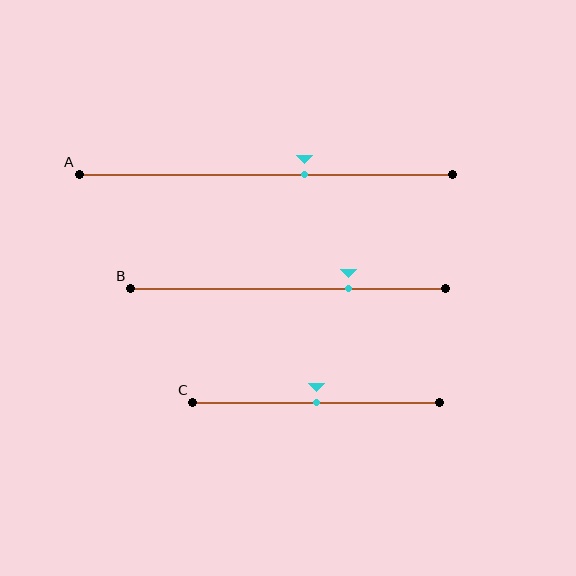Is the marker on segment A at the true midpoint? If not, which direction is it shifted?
No, the marker on segment A is shifted to the right by about 10% of the segment length.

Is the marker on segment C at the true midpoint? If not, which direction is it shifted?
Yes, the marker on segment C is at the true midpoint.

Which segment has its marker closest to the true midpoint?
Segment C has its marker closest to the true midpoint.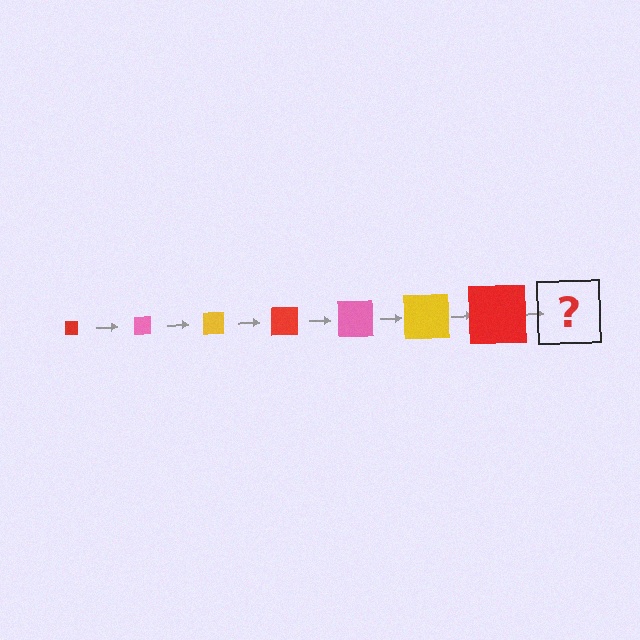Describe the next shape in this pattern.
It should be a pink square, larger than the previous one.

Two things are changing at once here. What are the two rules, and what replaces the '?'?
The two rules are that the square grows larger each step and the color cycles through red, pink, and yellow. The '?' should be a pink square, larger than the previous one.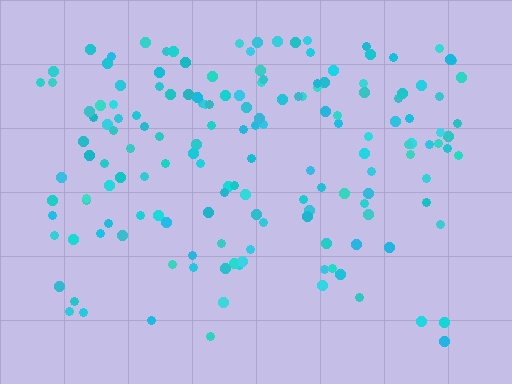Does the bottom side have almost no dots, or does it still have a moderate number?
Still a moderate number, just noticeably fewer than the top.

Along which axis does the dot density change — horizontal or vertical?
Vertical.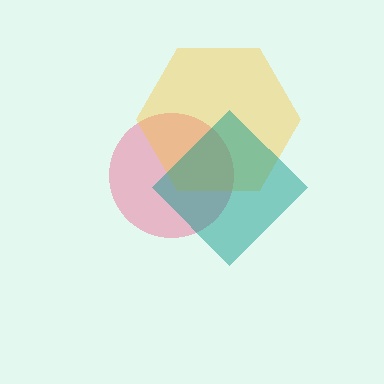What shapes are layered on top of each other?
The layered shapes are: a pink circle, a yellow hexagon, a teal diamond.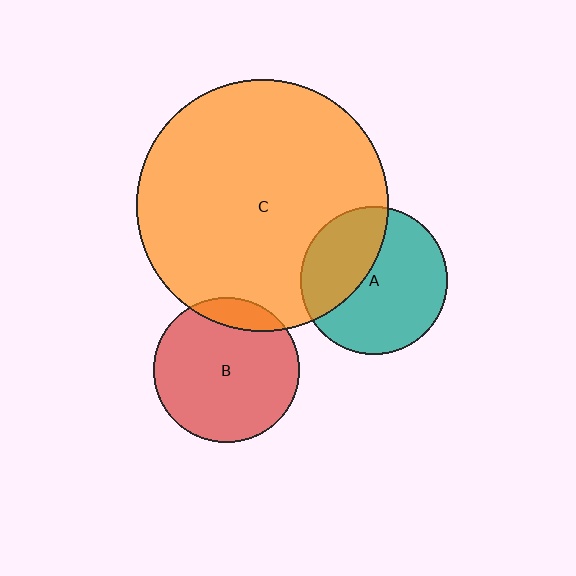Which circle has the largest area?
Circle C (orange).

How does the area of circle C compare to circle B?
Approximately 3.0 times.